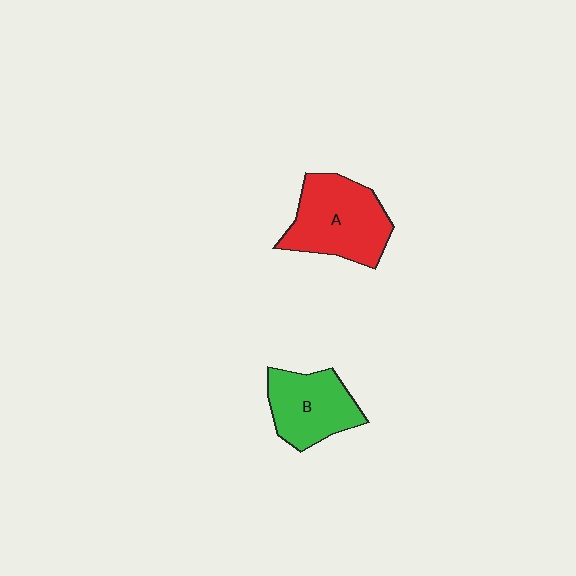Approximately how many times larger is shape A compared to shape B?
Approximately 1.3 times.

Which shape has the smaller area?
Shape B (green).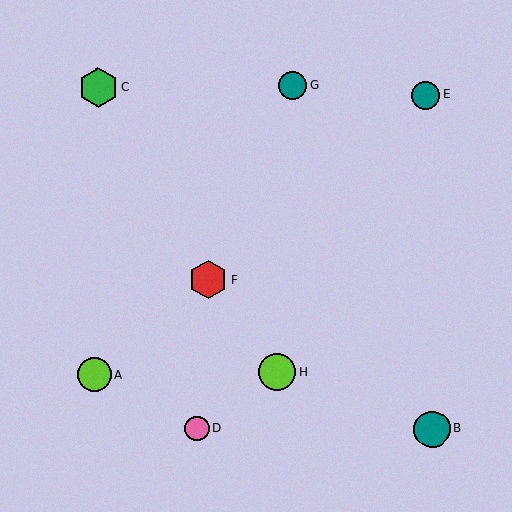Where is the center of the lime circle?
The center of the lime circle is at (95, 375).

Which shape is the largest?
The green hexagon (labeled C) is the largest.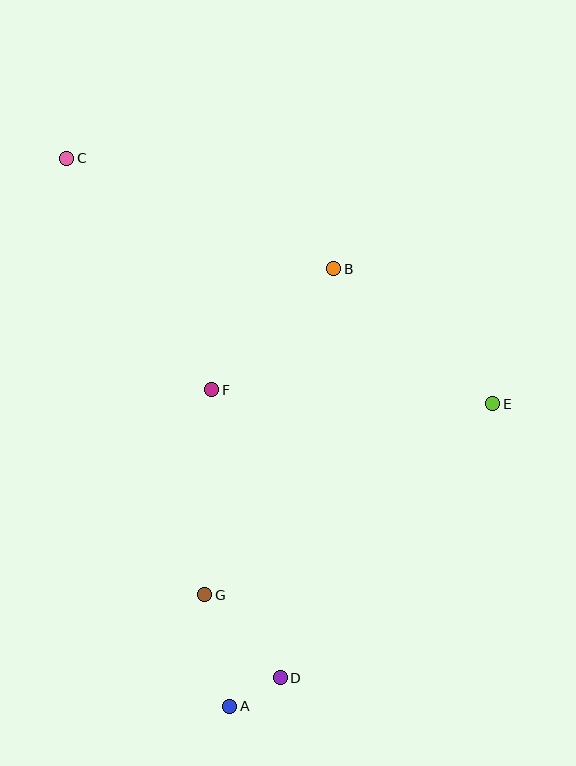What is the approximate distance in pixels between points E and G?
The distance between E and G is approximately 346 pixels.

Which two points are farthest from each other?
Points A and C are farthest from each other.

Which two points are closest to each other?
Points A and D are closest to each other.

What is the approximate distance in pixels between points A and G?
The distance between A and G is approximately 115 pixels.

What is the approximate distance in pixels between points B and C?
The distance between B and C is approximately 289 pixels.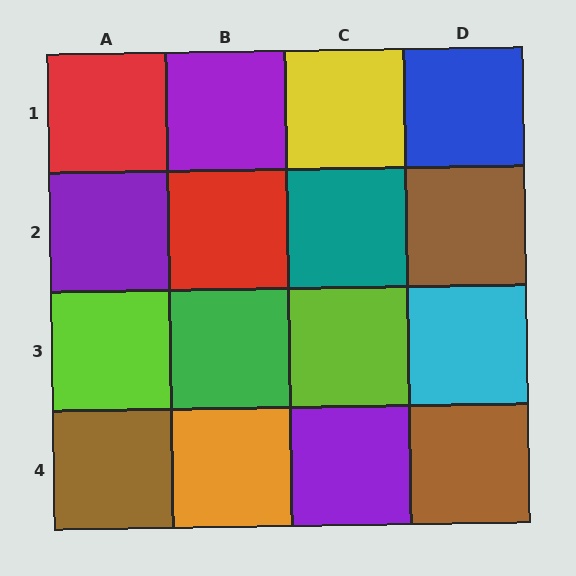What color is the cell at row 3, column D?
Cyan.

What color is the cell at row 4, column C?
Purple.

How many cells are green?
1 cell is green.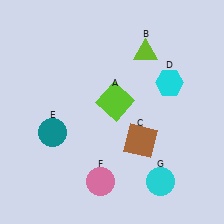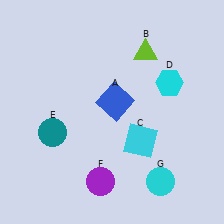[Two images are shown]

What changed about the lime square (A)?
In Image 1, A is lime. In Image 2, it changed to blue.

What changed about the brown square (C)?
In Image 1, C is brown. In Image 2, it changed to cyan.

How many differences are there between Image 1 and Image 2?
There are 3 differences between the two images.